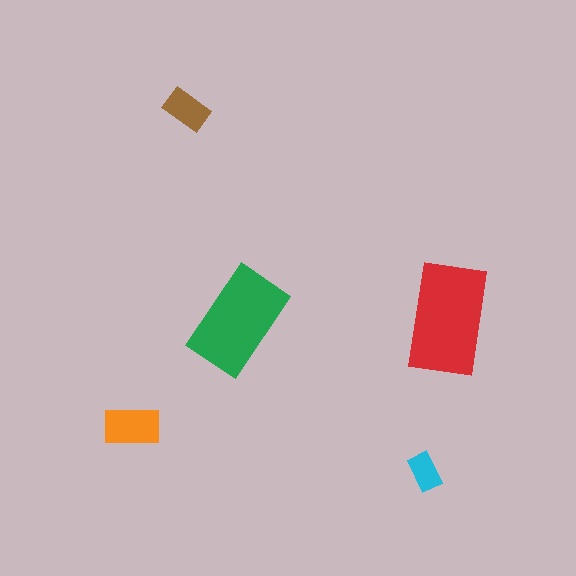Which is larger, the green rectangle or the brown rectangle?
The green one.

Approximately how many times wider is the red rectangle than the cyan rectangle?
About 3 times wider.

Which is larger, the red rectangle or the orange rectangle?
The red one.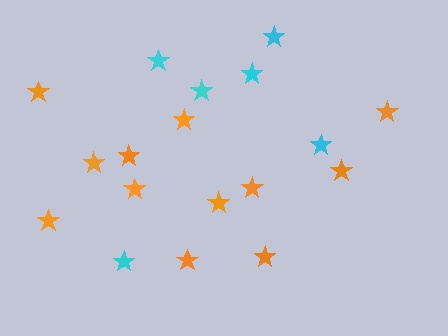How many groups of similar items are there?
There are 2 groups: one group of cyan stars (6) and one group of orange stars (12).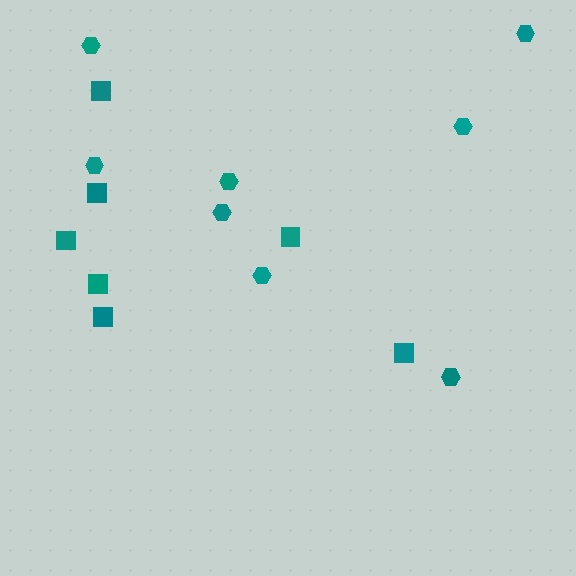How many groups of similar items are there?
There are 2 groups: one group of hexagons (8) and one group of squares (7).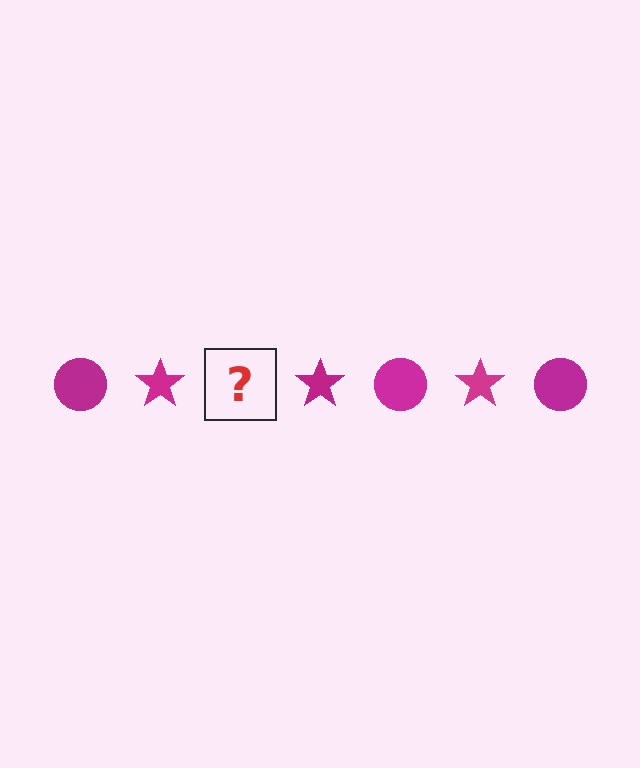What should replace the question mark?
The question mark should be replaced with a magenta circle.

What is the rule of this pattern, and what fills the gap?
The rule is that the pattern cycles through circle, star shapes in magenta. The gap should be filled with a magenta circle.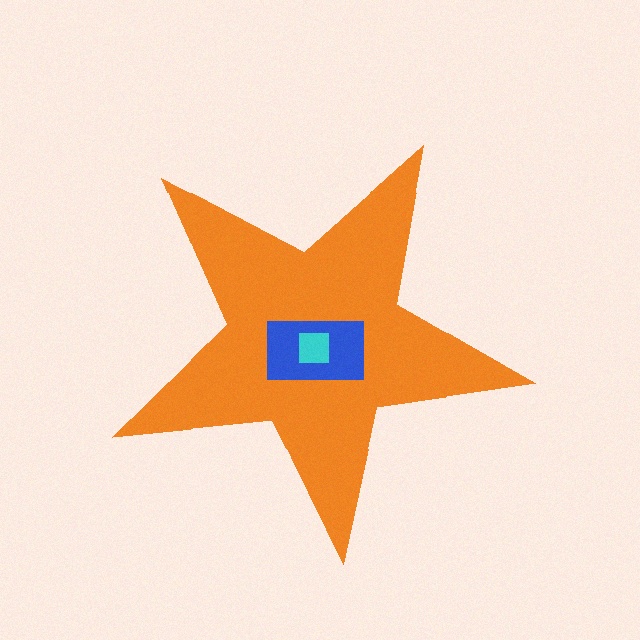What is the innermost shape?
The cyan square.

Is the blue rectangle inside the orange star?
Yes.